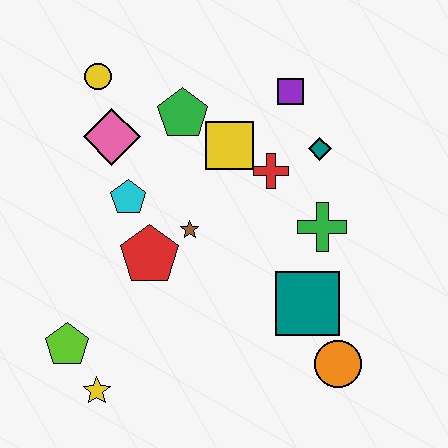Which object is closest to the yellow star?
The lime pentagon is closest to the yellow star.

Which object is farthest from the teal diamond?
The yellow star is farthest from the teal diamond.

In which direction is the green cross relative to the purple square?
The green cross is below the purple square.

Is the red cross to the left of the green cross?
Yes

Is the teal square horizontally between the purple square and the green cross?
Yes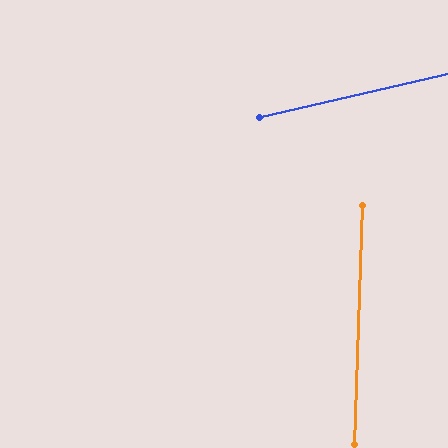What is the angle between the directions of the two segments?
Approximately 75 degrees.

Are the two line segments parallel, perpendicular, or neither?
Neither parallel nor perpendicular — they differ by about 75°.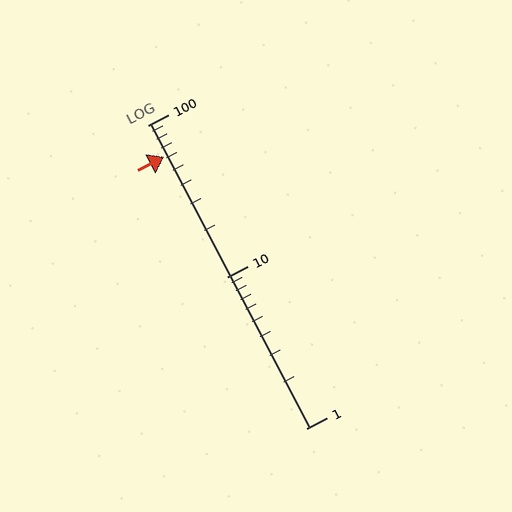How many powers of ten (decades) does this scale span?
The scale spans 2 decades, from 1 to 100.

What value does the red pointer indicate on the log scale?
The pointer indicates approximately 62.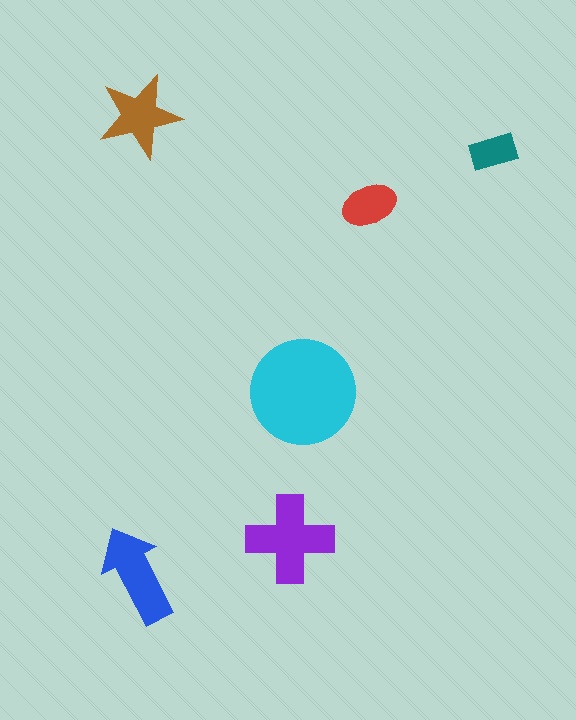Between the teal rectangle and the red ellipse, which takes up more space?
The red ellipse.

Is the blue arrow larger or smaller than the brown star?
Larger.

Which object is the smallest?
The teal rectangle.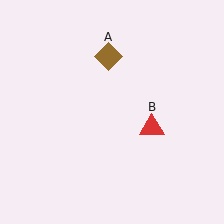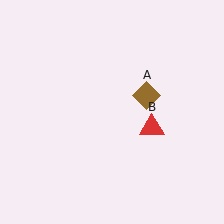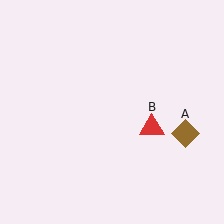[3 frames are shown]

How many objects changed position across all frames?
1 object changed position: brown diamond (object A).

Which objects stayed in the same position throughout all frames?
Red triangle (object B) remained stationary.